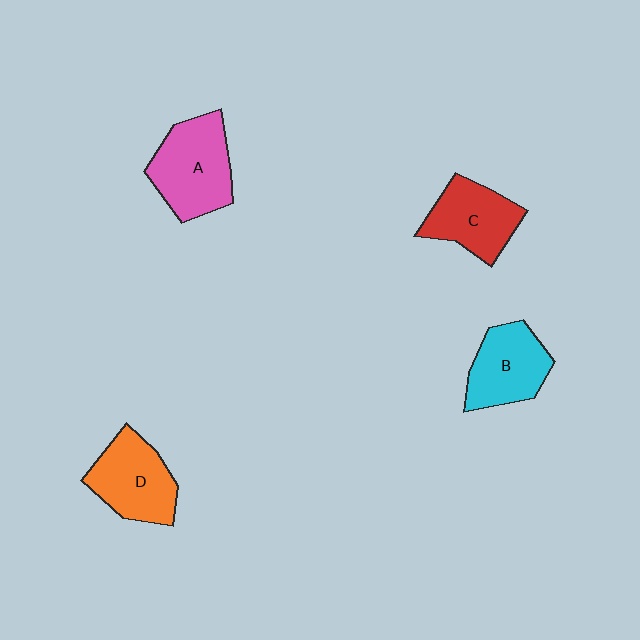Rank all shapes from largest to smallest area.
From largest to smallest: A (pink), D (orange), B (cyan), C (red).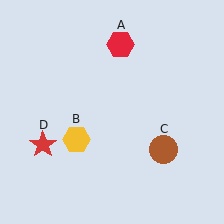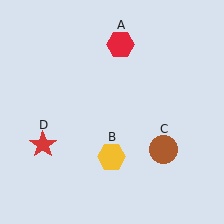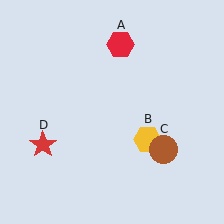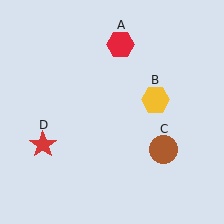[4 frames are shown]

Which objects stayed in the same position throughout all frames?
Red hexagon (object A) and brown circle (object C) and red star (object D) remained stationary.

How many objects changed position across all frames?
1 object changed position: yellow hexagon (object B).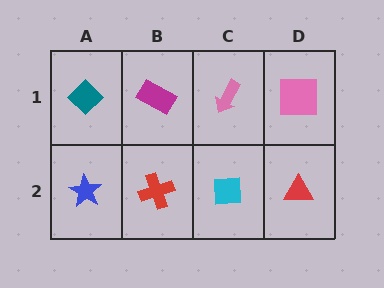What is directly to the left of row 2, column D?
A cyan square.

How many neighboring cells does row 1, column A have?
2.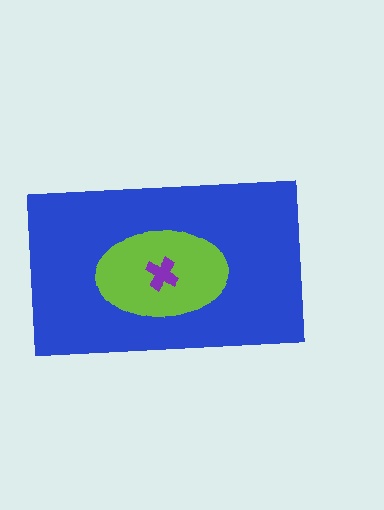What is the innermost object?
The purple cross.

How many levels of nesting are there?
3.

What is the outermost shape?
The blue rectangle.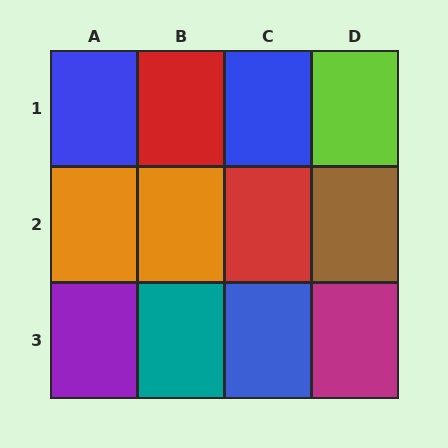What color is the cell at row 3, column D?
Magenta.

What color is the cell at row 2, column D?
Brown.